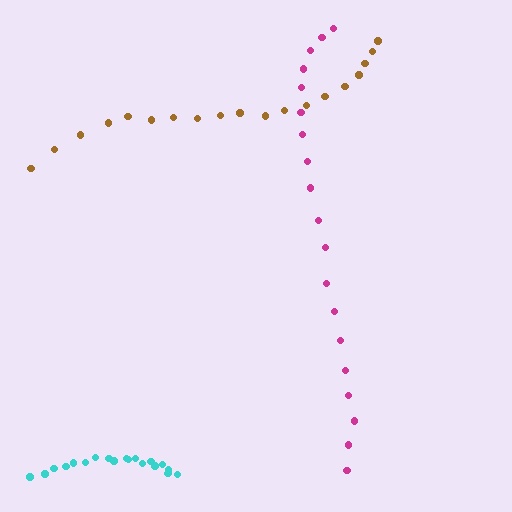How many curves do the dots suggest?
There are 3 distinct paths.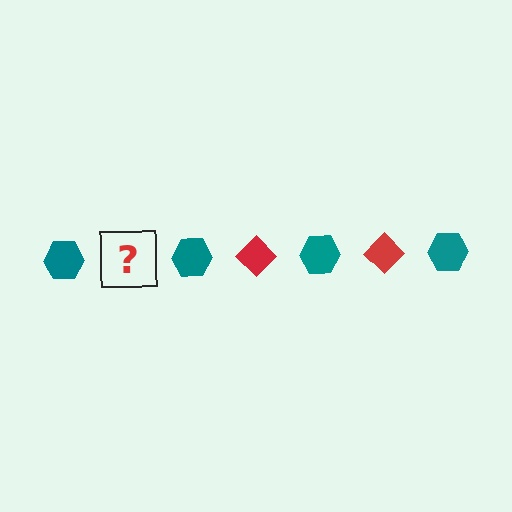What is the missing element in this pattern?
The missing element is a red diamond.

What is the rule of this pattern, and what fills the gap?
The rule is that the pattern alternates between teal hexagon and red diamond. The gap should be filled with a red diamond.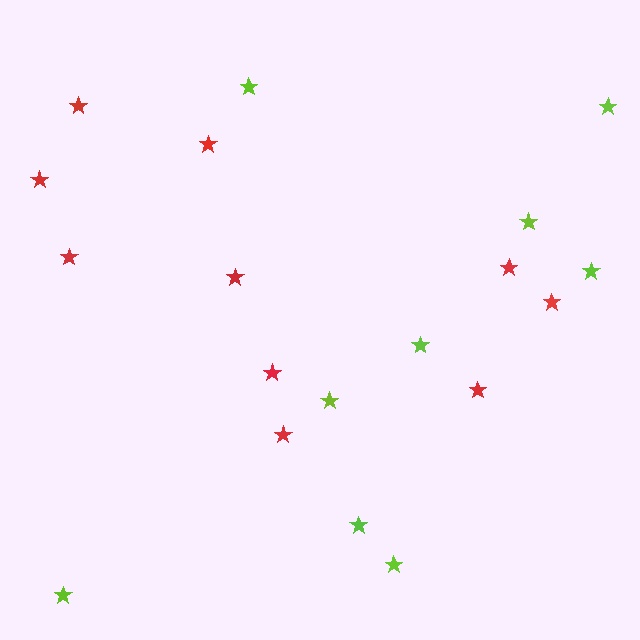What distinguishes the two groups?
There are 2 groups: one group of red stars (10) and one group of lime stars (9).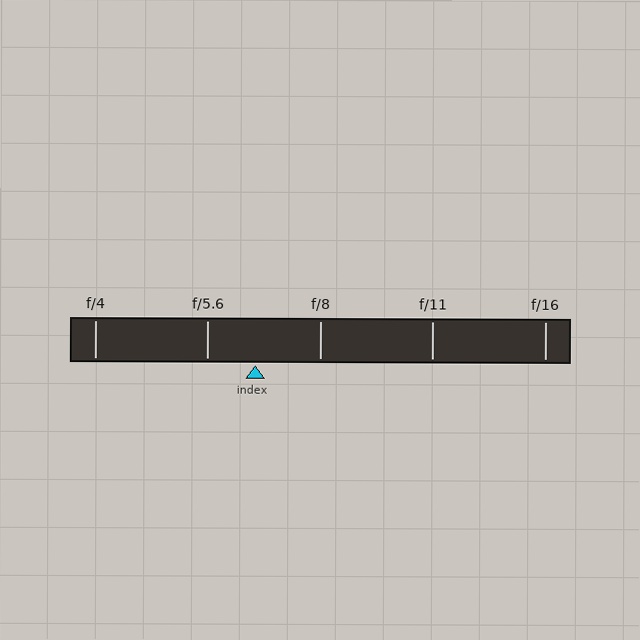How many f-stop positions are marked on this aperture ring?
There are 5 f-stop positions marked.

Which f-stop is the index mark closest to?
The index mark is closest to f/5.6.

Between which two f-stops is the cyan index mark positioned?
The index mark is between f/5.6 and f/8.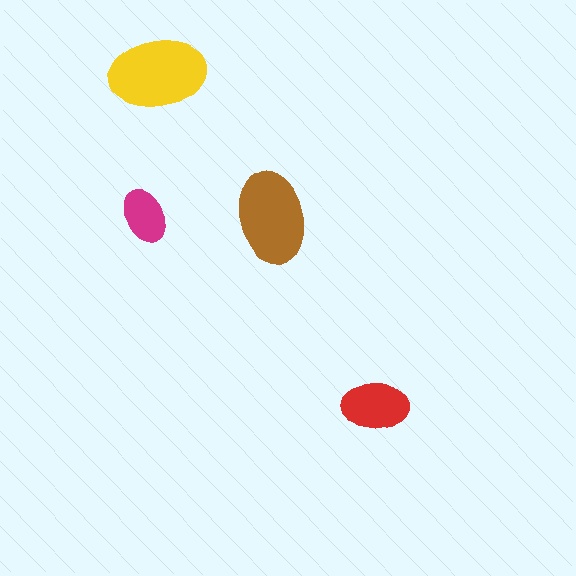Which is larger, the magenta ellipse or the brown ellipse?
The brown one.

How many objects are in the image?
There are 4 objects in the image.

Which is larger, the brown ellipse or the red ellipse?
The brown one.